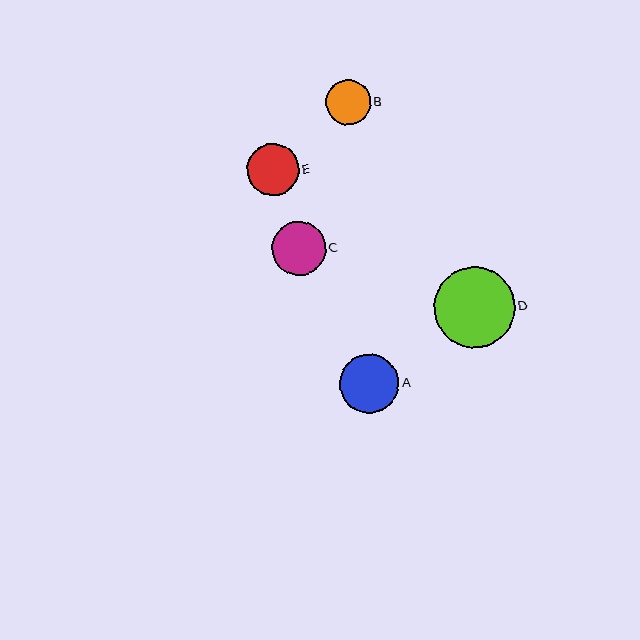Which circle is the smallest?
Circle B is the smallest with a size of approximately 45 pixels.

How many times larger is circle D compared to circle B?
Circle D is approximately 1.8 times the size of circle B.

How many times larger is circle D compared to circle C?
Circle D is approximately 1.5 times the size of circle C.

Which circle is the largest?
Circle D is the largest with a size of approximately 81 pixels.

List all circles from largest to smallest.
From largest to smallest: D, A, C, E, B.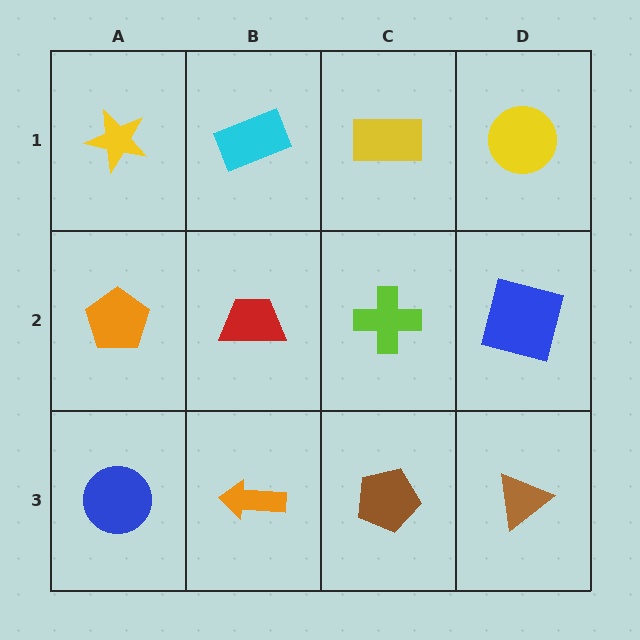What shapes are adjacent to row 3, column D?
A blue square (row 2, column D), a brown pentagon (row 3, column C).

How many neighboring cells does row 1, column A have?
2.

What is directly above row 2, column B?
A cyan rectangle.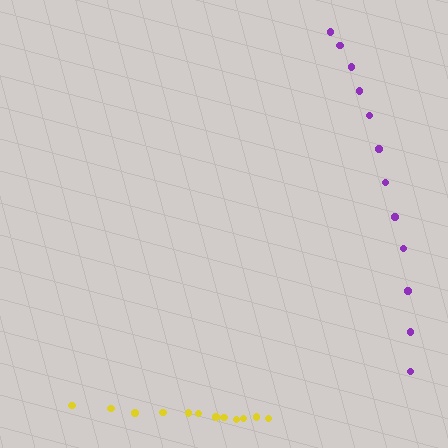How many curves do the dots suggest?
There are 2 distinct paths.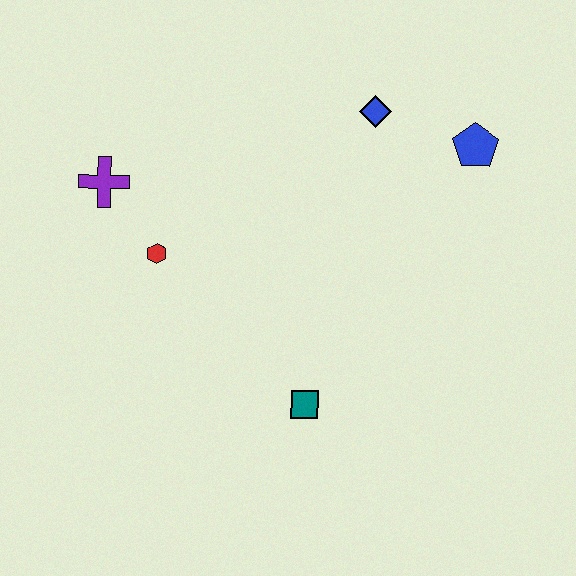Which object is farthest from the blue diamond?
The teal square is farthest from the blue diamond.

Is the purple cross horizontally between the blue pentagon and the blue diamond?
No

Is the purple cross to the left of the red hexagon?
Yes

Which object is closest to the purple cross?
The red hexagon is closest to the purple cross.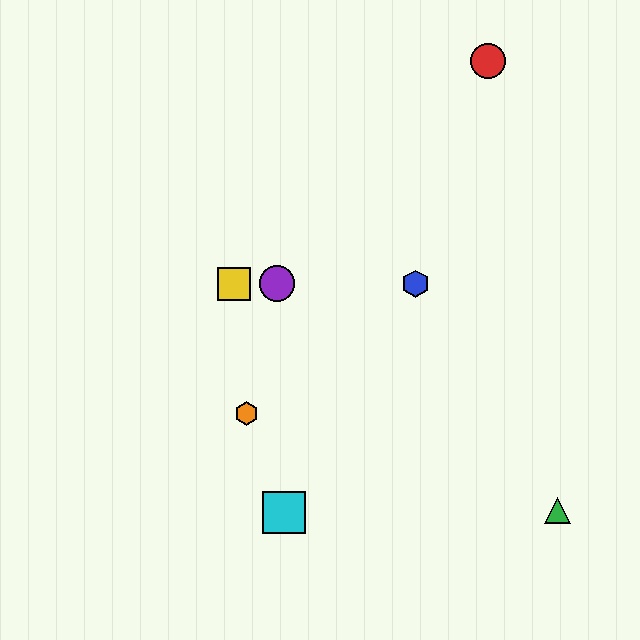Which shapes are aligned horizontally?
The blue hexagon, the yellow square, the purple circle are aligned horizontally.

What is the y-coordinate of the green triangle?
The green triangle is at y≈511.